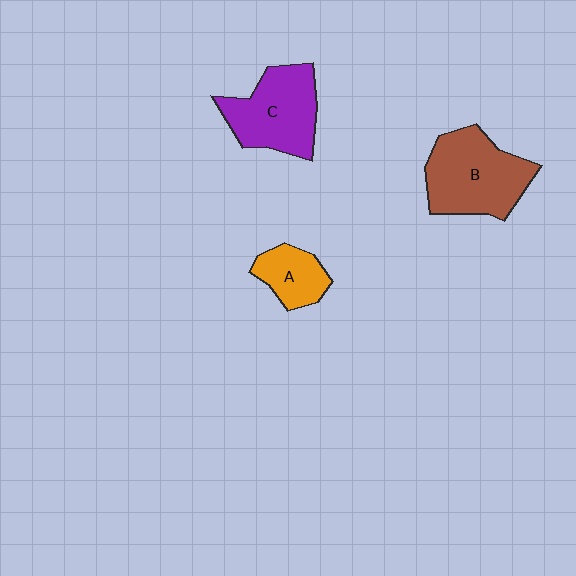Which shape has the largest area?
Shape B (brown).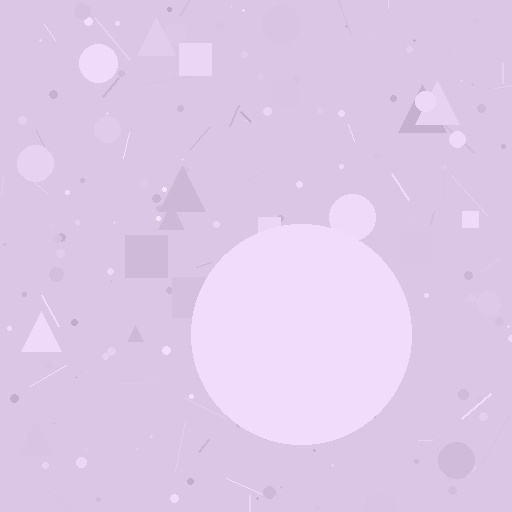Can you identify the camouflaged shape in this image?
The camouflaged shape is a circle.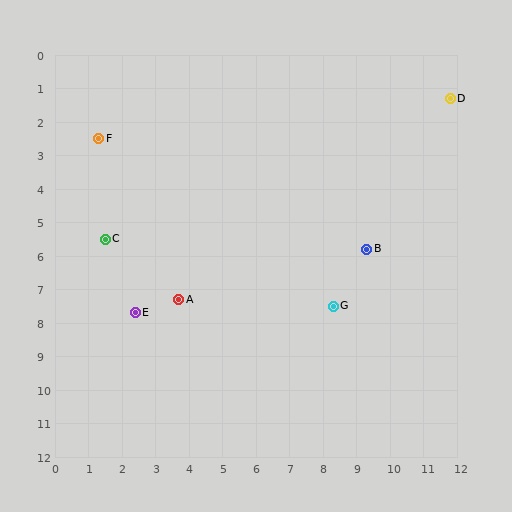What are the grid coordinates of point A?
Point A is at approximately (3.7, 7.3).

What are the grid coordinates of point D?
Point D is at approximately (11.8, 1.3).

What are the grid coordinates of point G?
Point G is at approximately (8.3, 7.5).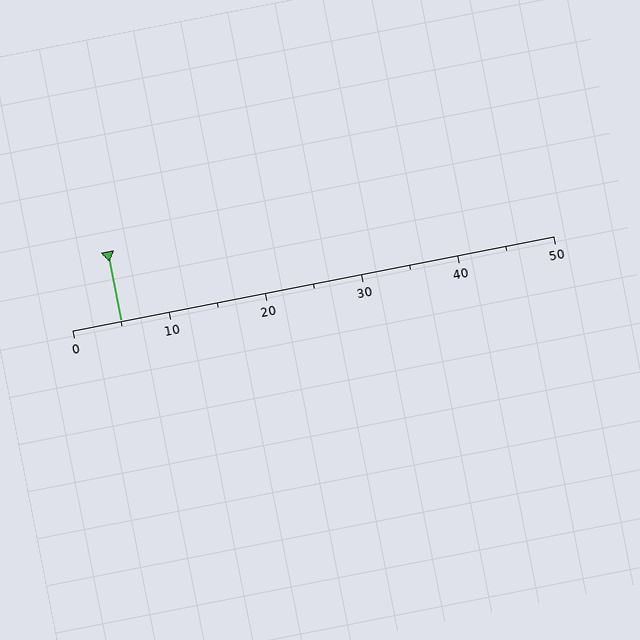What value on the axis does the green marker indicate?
The marker indicates approximately 5.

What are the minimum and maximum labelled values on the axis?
The axis runs from 0 to 50.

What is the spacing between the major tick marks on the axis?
The major ticks are spaced 10 apart.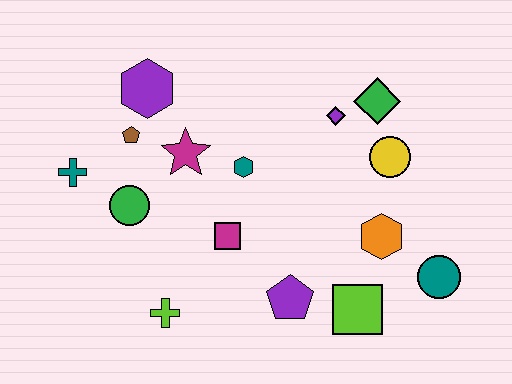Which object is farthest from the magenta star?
The teal circle is farthest from the magenta star.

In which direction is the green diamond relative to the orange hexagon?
The green diamond is above the orange hexagon.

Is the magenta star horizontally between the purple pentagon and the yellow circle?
No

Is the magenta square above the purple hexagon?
No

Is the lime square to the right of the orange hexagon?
No